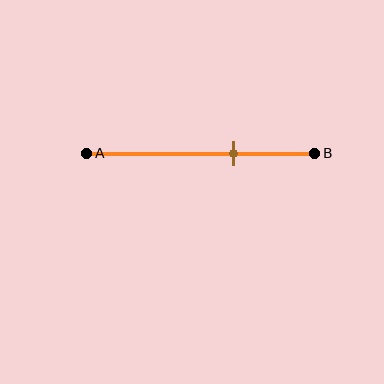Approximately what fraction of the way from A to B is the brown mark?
The brown mark is approximately 65% of the way from A to B.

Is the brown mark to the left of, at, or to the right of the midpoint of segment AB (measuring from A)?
The brown mark is to the right of the midpoint of segment AB.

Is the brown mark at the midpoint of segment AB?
No, the mark is at about 65% from A, not at the 50% midpoint.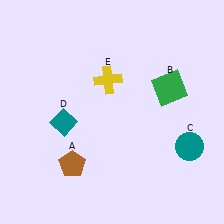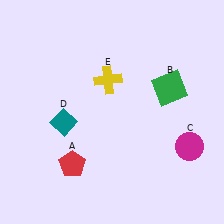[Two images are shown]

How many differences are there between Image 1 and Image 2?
There are 2 differences between the two images.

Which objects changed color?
A changed from brown to red. C changed from teal to magenta.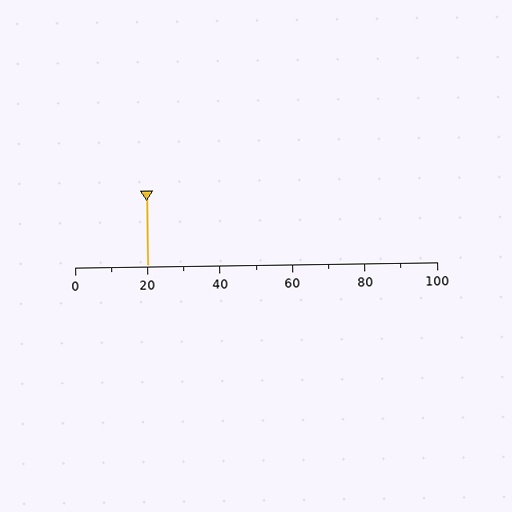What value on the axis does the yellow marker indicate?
The marker indicates approximately 20.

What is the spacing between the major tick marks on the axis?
The major ticks are spaced 20 apart.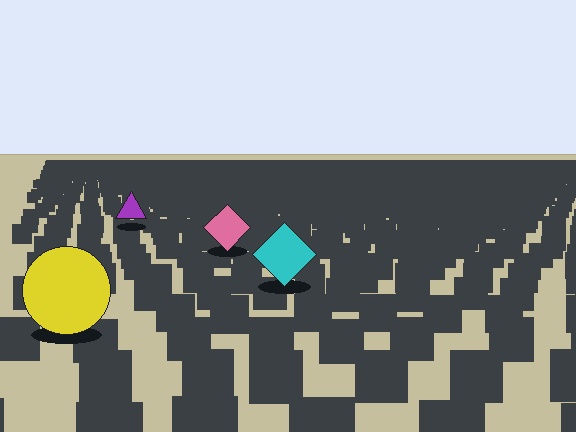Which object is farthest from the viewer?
The purple triangle is farthest from the viewer. It appears smaller and the ground texture around it is denser.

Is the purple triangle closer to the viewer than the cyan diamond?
No. The cyan diamond is closer — you can tell from the texture gradient: the ground texture is coarser near it.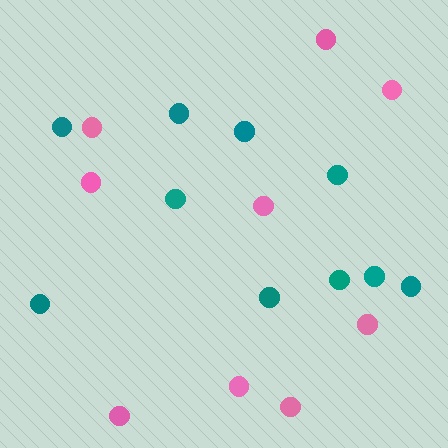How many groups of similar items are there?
There are 2 groups: one group of teal circles (10) and one group of pink circles (9).